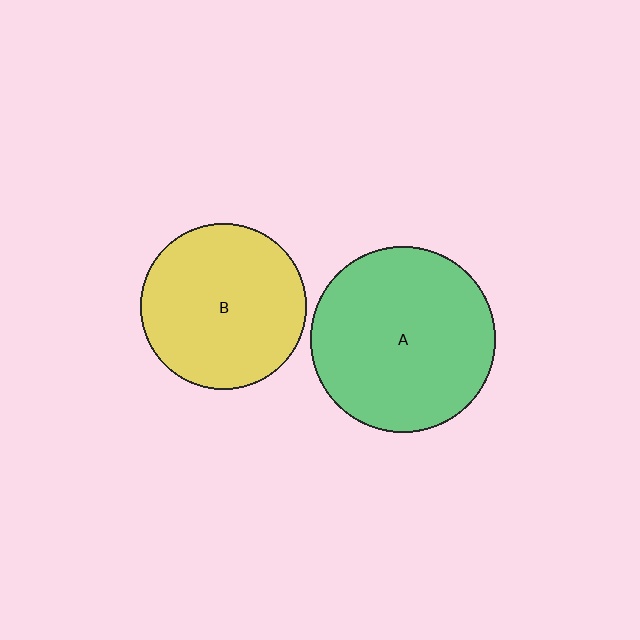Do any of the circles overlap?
No, none of the circles overlap.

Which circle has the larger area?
Circle A (green).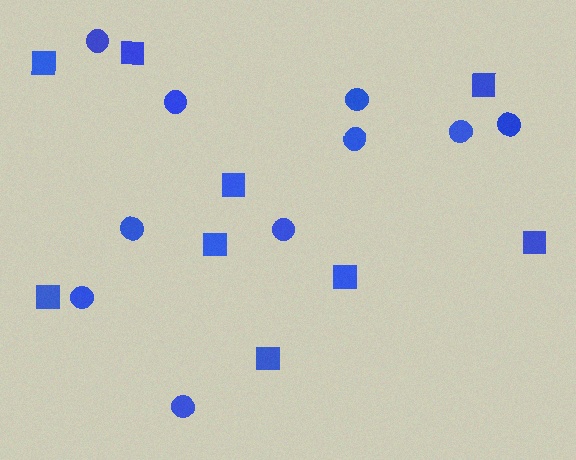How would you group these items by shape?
There are 2 groups: one group of squares (9) and one group of circles (10).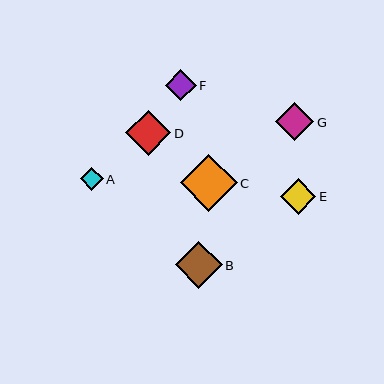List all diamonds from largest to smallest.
From largest to smallest: C, B, D, G, E, F, A.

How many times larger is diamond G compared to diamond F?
Diamond G is approximately 1.2 times the size of diamond F.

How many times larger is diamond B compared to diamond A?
Diamond B is approximately 2.1 times the size of diamond A.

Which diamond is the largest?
Diamond C is the largest with a size of approximately 56 pixels.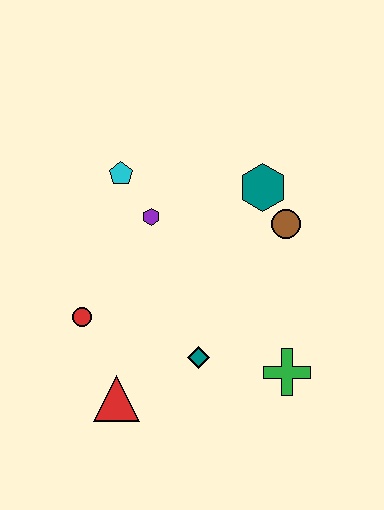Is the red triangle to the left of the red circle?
No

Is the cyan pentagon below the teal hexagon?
No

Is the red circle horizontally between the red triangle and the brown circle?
No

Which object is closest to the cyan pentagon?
The purple hexagon is closest to the cyan pentagon.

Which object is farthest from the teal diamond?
The cyan pentagon is farthest from the teal diamond.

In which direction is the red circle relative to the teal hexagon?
The red circle is to the left of the teal hexagon.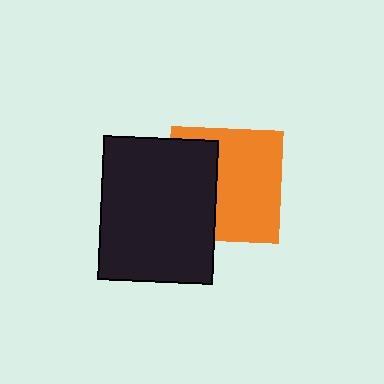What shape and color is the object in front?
The object in front is a black rectangle.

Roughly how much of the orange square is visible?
About half of it is visible (roughly 61%).